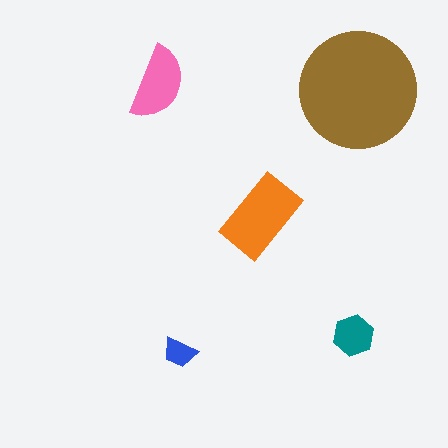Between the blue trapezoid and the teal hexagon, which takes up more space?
The teal hexagon.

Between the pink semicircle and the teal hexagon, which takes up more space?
The pink semicircle.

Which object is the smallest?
The blue trapezoid.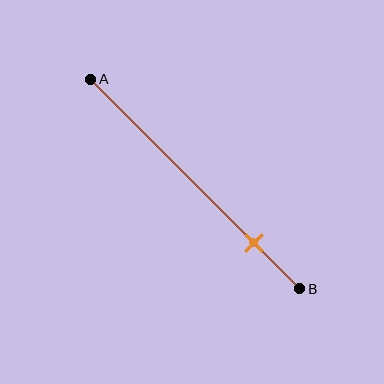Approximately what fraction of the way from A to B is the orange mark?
The orange mark is approximately 80% of the way from A to B.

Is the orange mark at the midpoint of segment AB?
No, the mark is at about 80% from A, not at the 50% midpoint.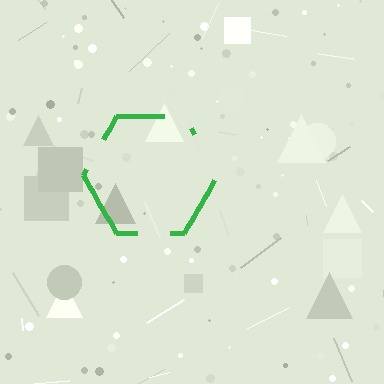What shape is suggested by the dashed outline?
The dashed outline suggests a hexagon.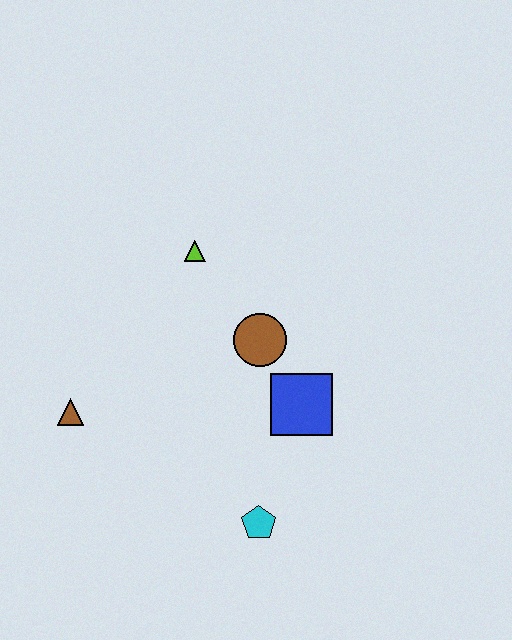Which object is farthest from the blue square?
The brown triangle is farthest from the blue square.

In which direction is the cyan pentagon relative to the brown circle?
The cyan pentagon is below the brown circle.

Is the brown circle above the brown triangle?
Yes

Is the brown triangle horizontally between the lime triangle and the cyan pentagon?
No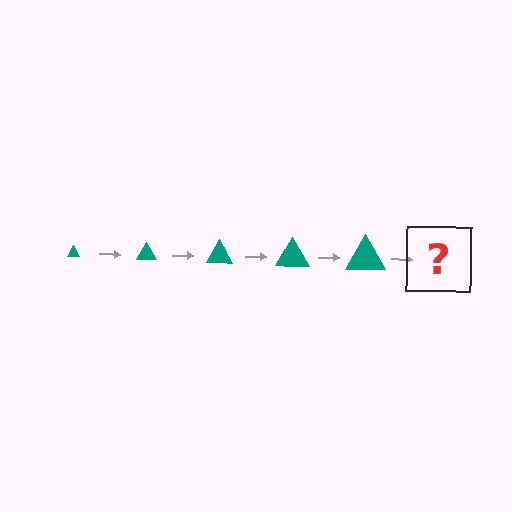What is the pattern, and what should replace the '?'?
The pattern is that the triangle gets progressively larger each step. The '?' should be a teal triangle, larger than the previous one.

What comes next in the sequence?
The next element should be a teal triangle, larger than the previous one.